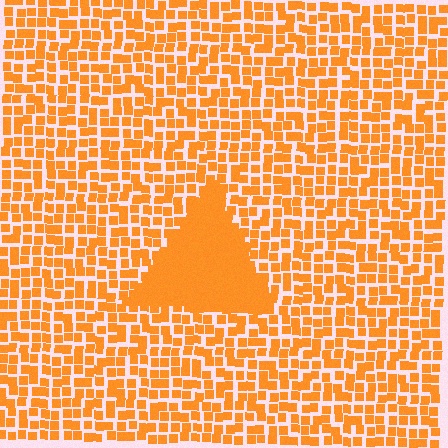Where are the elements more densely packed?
The elements are more densely packed inside the triangle boundary.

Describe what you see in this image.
The image contains small orange elements arranged at two different densities. A triangle-shaped region is visible where the elements are more densely packed than the surrounding area.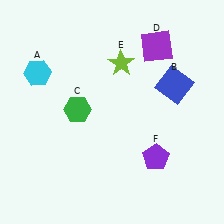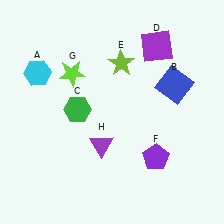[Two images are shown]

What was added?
A lime star (G), a purple triangle (H) were added in Image 2.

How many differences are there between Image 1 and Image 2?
There are 2 differences between the two images.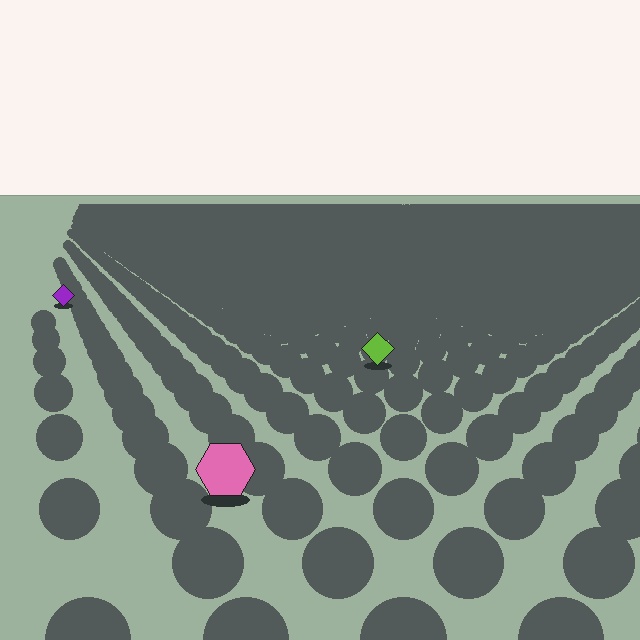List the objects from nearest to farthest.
From nearest to farthest: the pink hexagon, the lime diamond, the purple diamond.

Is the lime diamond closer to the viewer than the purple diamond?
Yes. The lime diamond is closer — you can tell from the texture gradient: the ground texture is coarser near it.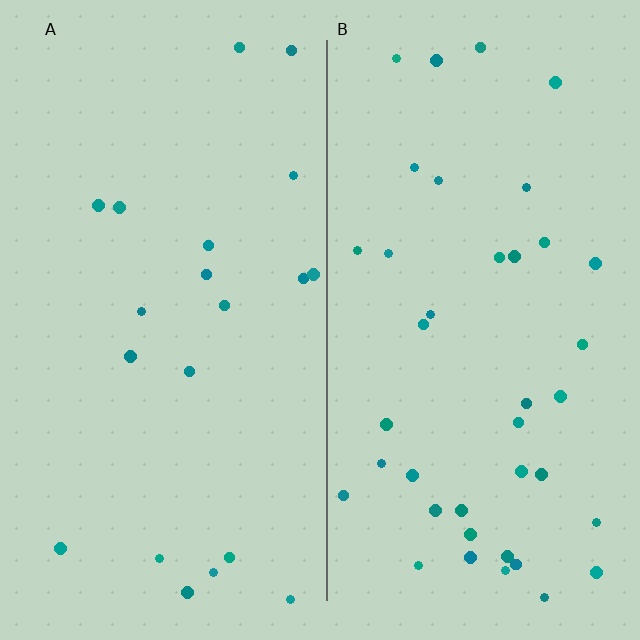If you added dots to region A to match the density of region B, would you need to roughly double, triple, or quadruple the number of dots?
Approximately double.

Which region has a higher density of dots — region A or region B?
B (the right).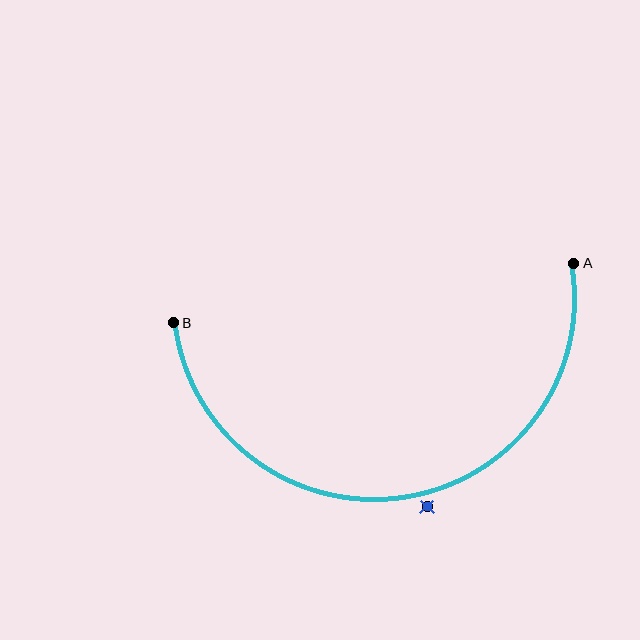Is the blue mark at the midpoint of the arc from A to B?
No — the blue mark does not lie on the arc at all. It sits slightly outside the curve.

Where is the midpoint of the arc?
The arc midpoint is the point on the curve farthest from the straight line joining A and B. It sits below that line.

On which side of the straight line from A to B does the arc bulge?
The arc bulges below the straight line connecting A and B.